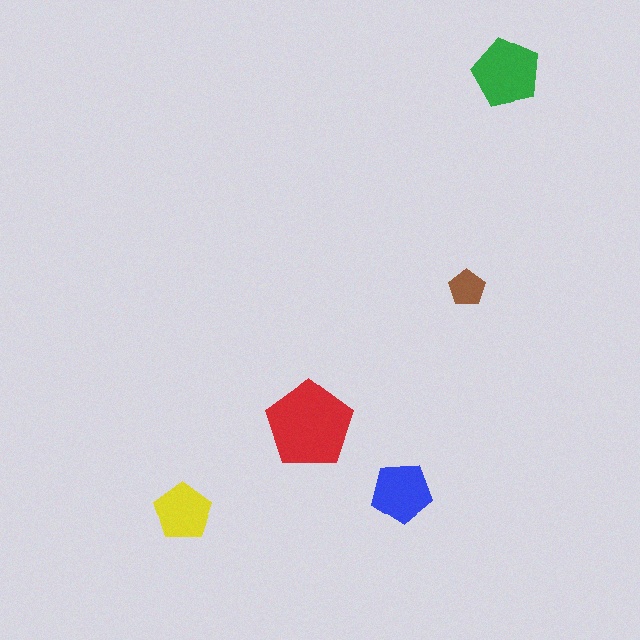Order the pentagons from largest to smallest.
the red one, the green one, the blue one, the yellow one, the brown one.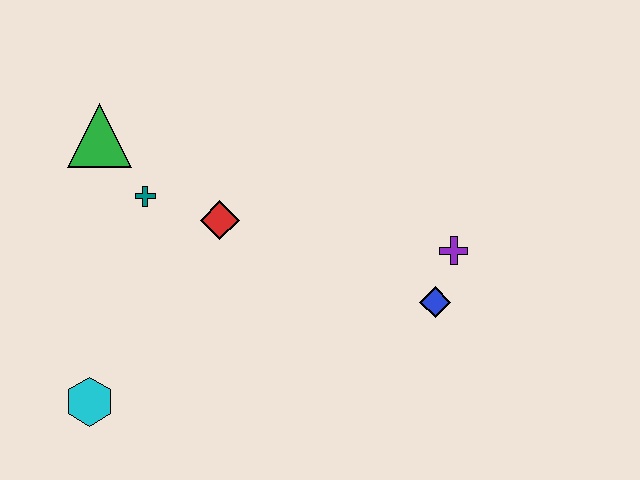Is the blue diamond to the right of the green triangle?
Yes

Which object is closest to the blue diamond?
The purple cross is closest to the blue diamond.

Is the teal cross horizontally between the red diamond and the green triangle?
Yes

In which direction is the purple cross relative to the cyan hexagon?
The purple cross is to the right of the cyan hexagon.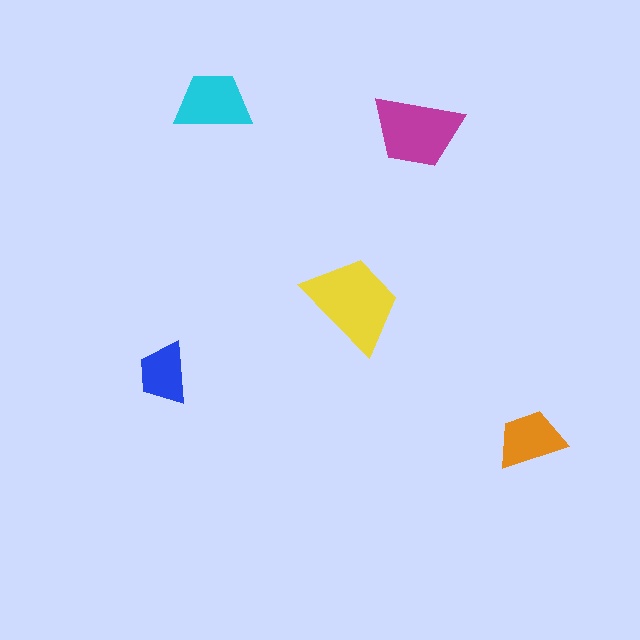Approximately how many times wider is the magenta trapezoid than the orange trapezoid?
About 1.5 times wider.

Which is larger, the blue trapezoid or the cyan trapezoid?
The cyan one.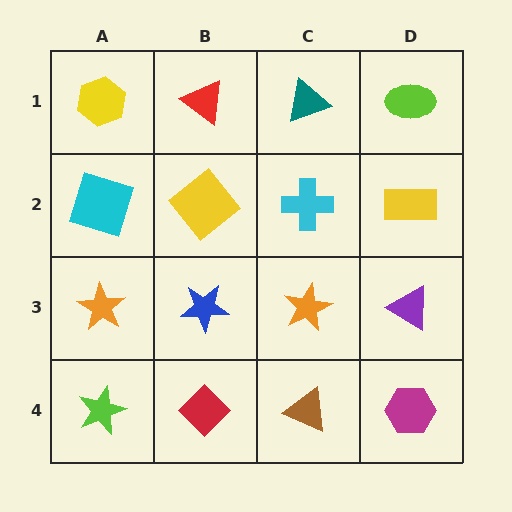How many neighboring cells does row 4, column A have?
2.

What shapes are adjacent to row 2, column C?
A teal triangle (row 1, column C), an orange star (row 3, column C), a yellow diamond (row 2, column B), a yellow rectangle (row 2, column D).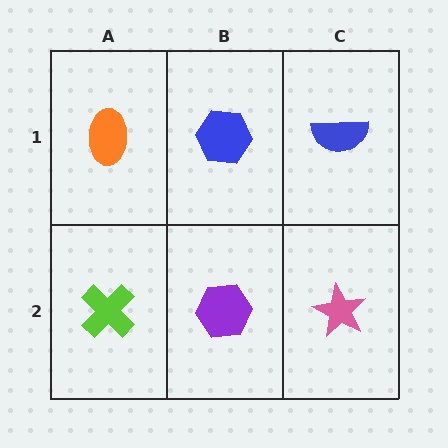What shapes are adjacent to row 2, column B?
A blue hexagon (row 1, column B), a lime cross (row 2, column A), a pink star (row 2, column C).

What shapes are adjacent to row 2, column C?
A blue semicircle (row 1, column C), a purple hexagon (row 2, column B).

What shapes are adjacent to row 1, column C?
A pink star (row 2, column C), a blue hexagon (row 1, column B).